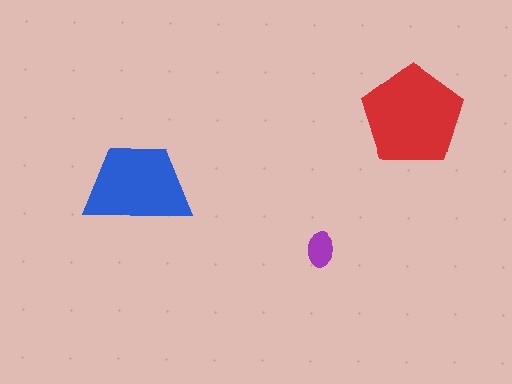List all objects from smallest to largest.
The purple ellipse, the blue trapezoid, the red pentagon.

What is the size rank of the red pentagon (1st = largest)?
1st.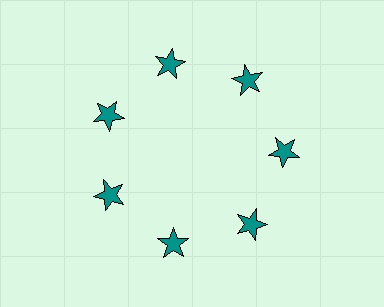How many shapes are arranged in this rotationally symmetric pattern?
There are 7 shapes, arranged in 7 groups of 1.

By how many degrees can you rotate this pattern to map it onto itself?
The pattern maps onto itself every 51 degrees of rotation.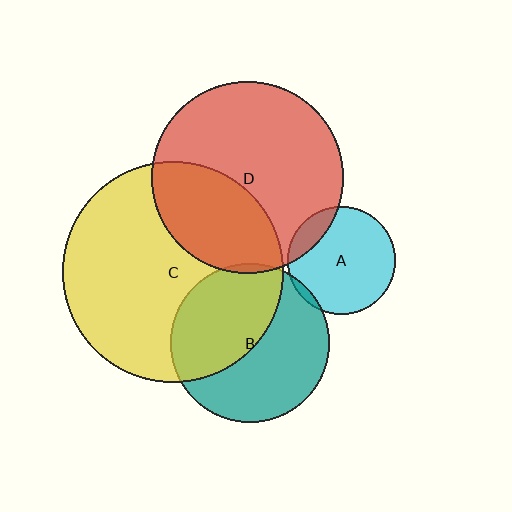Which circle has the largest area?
Circle C (yellow).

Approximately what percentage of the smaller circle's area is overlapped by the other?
Approximately 5%.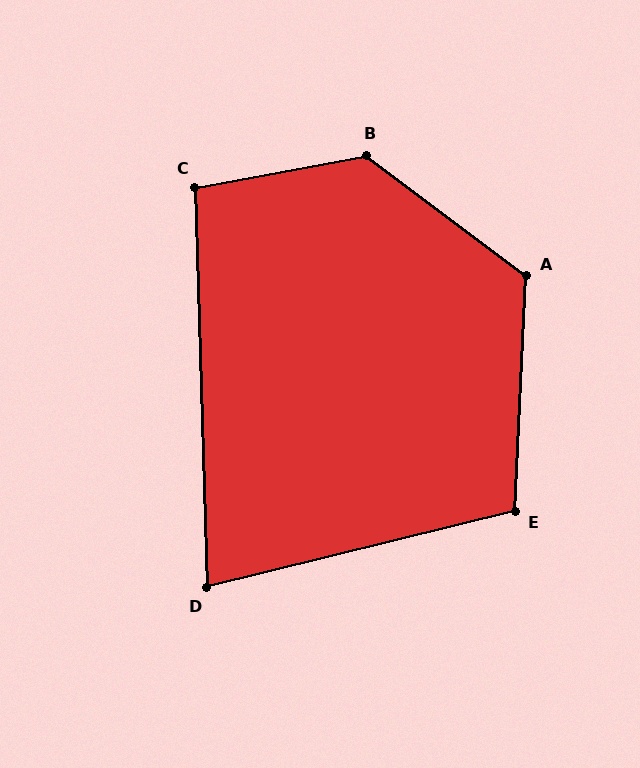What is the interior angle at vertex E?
Approximately 106 degrees (obtuse).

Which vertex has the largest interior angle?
B, at approximately 133 degrees.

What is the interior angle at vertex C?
Approximately 99 degrees (obtuse).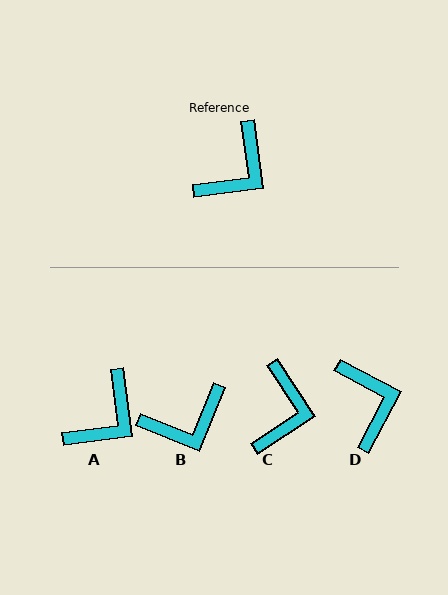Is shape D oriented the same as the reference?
No, it is off by about 55 degrees.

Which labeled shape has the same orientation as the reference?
A.